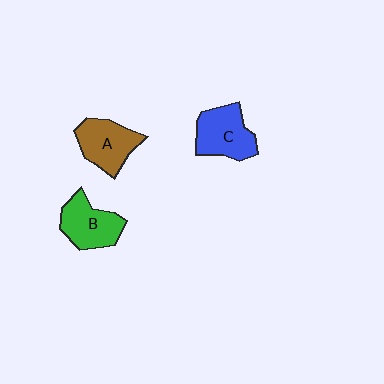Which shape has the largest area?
Shape C (blue).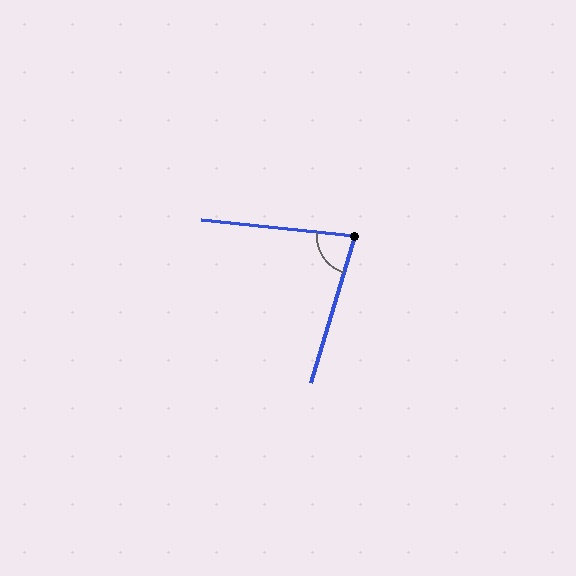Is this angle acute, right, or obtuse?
It is acute.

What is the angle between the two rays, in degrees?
Approximately 79 degrees.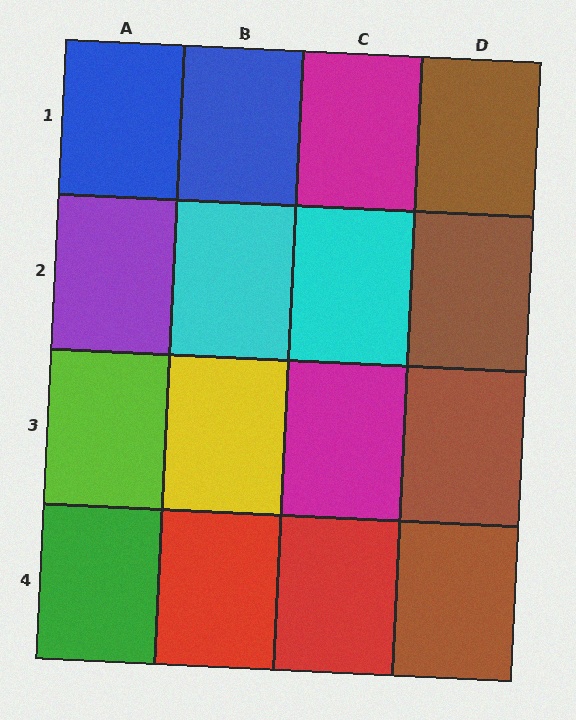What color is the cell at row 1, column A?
Blue.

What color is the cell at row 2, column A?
Purple.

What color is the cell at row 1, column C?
Magenta.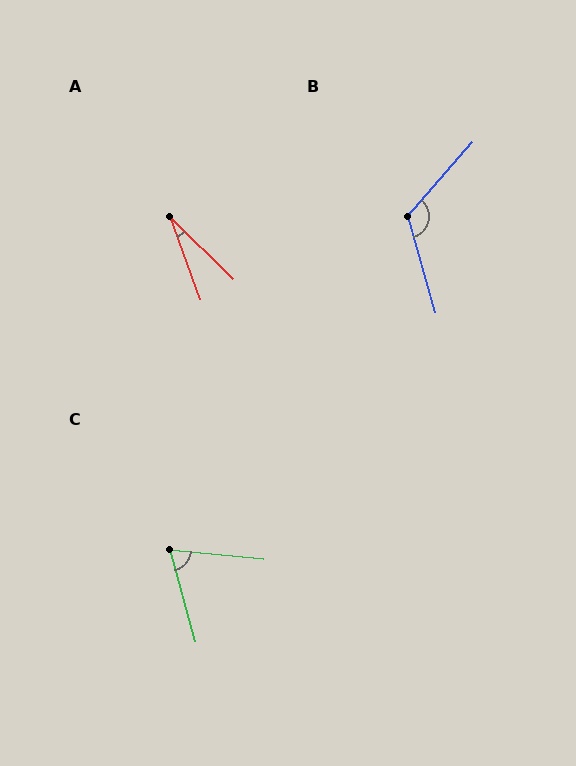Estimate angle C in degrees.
Approximately 70 degrees.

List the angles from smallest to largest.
A (25°), C (70°), B (122°).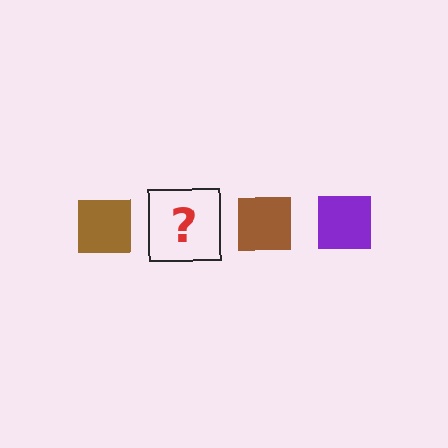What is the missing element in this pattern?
The missing element is a purple square.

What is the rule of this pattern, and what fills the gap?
The rule is that the pattern cycles through brown, purple squares. The gap should be filled with a purple square.